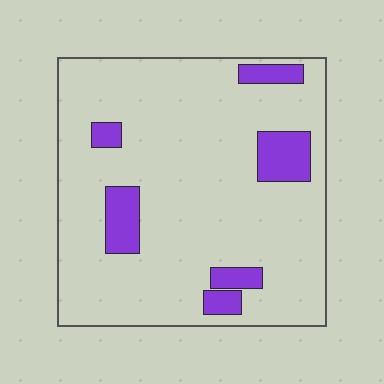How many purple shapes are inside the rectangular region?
6.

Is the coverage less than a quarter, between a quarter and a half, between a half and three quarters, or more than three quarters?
Less than a quarter.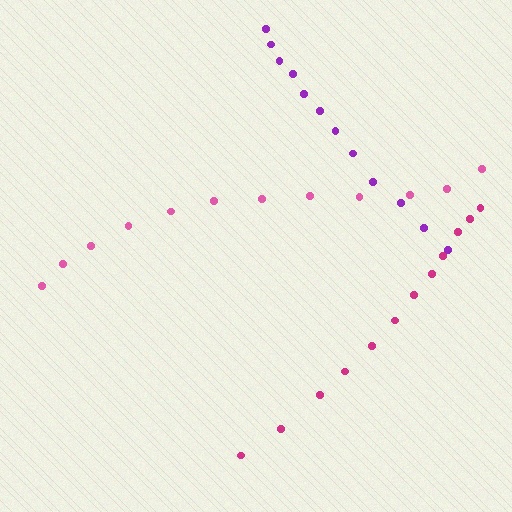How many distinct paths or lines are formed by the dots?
There are 3 distinct paths.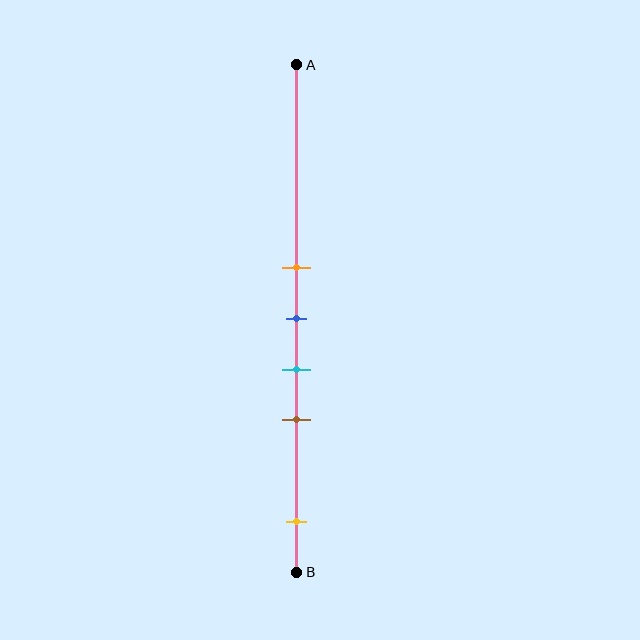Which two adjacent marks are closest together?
The orange and blue marks are the closest adjacent pair.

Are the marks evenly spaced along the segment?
No, the marks are not evenly spaced.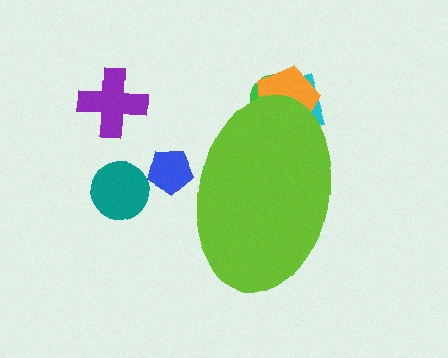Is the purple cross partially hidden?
No, the purple cross is fully visible.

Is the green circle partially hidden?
Yes, the green circle is partially hidden behind the lime ellipse.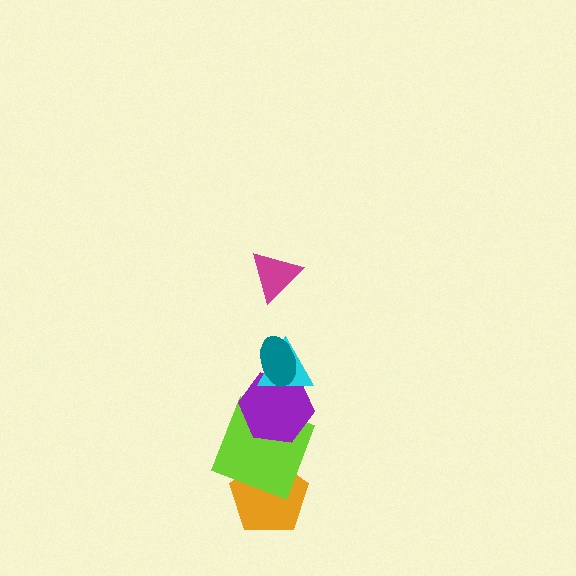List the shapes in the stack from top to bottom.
From top to bottom: the magenta triangle, the teal ellipse, the cyan triangle, the purple hexagon, the lime square, the orange pentagon.